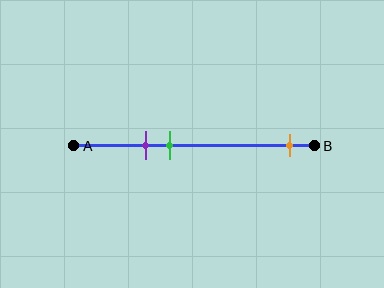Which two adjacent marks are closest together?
The purple and green marks are the closest adjacent pair.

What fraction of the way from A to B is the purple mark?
The purple mark is approximately 30% (0.3) of the way from A to B.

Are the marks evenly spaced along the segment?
No, the marks are not evenly spaced.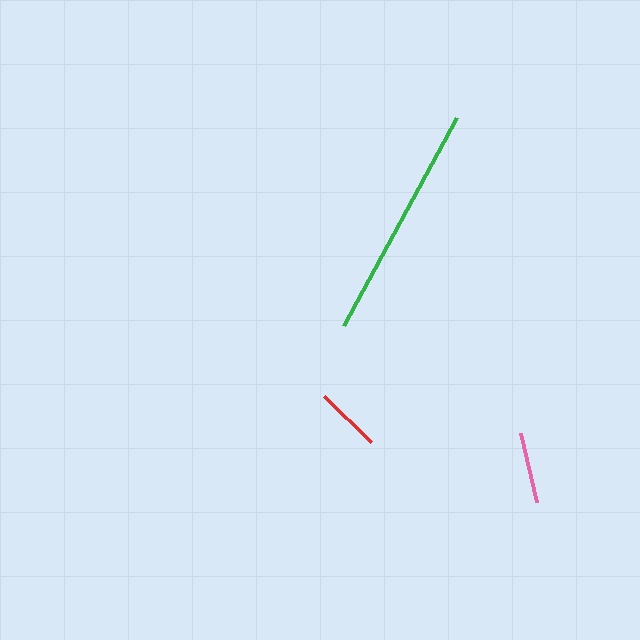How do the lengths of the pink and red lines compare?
The pink and red lines are approximately the same length.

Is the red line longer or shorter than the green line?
The green line is longer than the red line.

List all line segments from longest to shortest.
From longest to shortest: green, pink, red.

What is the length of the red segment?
The red segment is approximately 65 pixels long.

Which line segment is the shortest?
The red line is the shortest at approximately 65 pixels.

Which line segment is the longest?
The green line is the longest at approximately 236 pixels.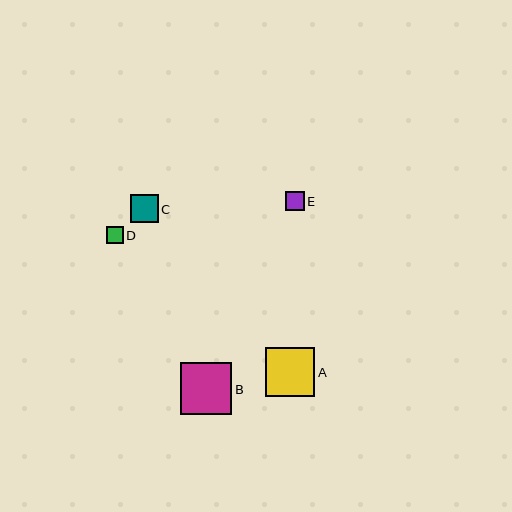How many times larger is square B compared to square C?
Square B is approximately 1.9 times the size of square C.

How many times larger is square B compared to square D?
Square B is approximately 3.0 times the size of square D.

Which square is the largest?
Square B is the largest with a size of approximately 52 pixels.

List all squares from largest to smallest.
From largest to smallest: B, A, C, E, D.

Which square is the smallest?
Square D is the smallest with a size of approximately 17 pixels.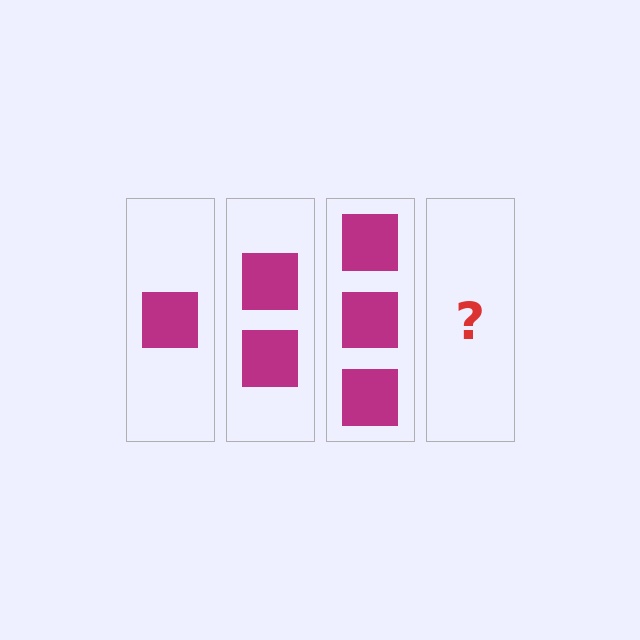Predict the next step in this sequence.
The next step is 4 squares.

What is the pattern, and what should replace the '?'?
The pattern is that each step adds one more square. The '?' should be 4 squares.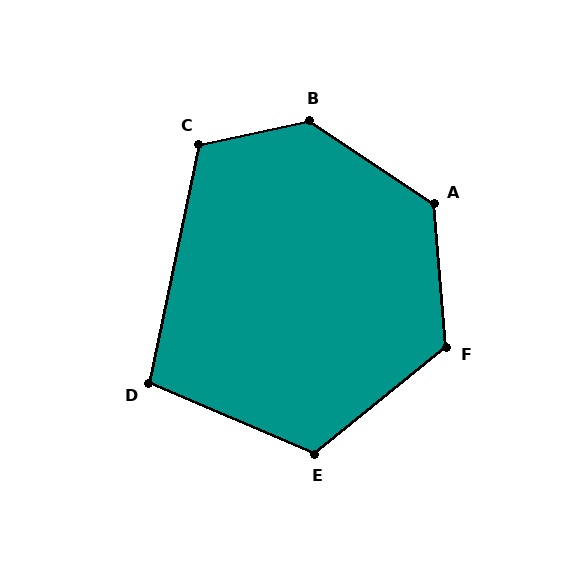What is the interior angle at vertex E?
Approximately 117 degrees (obtuse).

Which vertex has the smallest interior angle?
D, at approximately 101 degrees.